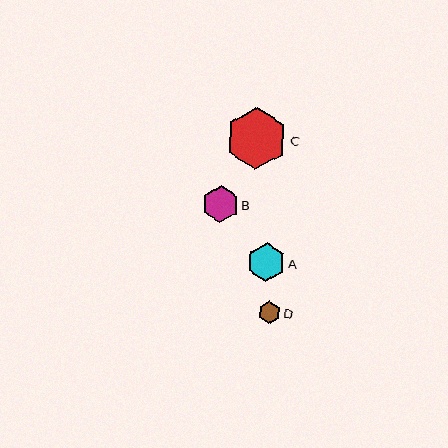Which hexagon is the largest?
Hexagon C is the largest with a size of approximately 62 pixels.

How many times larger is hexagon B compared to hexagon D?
Hexagon B is approximately 1.6 times the size of hexagon D.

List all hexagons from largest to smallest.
From largest to smallest: C, A, B, D.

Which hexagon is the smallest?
Hexagon D is the smallest with a size of approximately 23 pixels.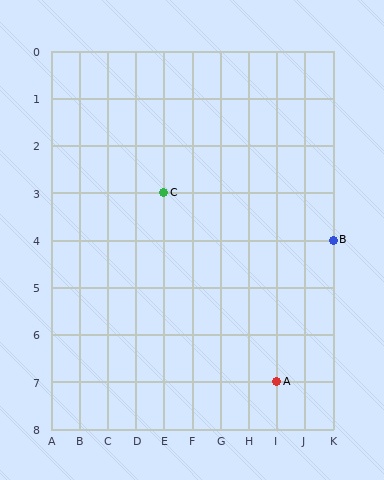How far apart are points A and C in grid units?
Points A and C are 4 columns and 4 rows apart (about 5.7 grid units diagonally).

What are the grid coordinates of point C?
Point C is at grid coordinates (E, 3).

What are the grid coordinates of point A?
Point A is at grid coordinates (I, 7).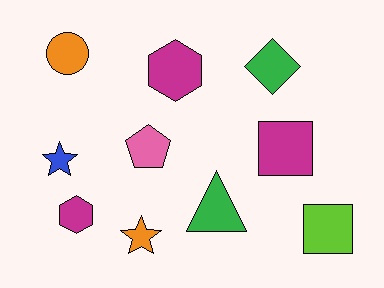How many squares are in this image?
There are 2 squares.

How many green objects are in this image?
There are 2 green objects.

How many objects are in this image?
There are 10 objects.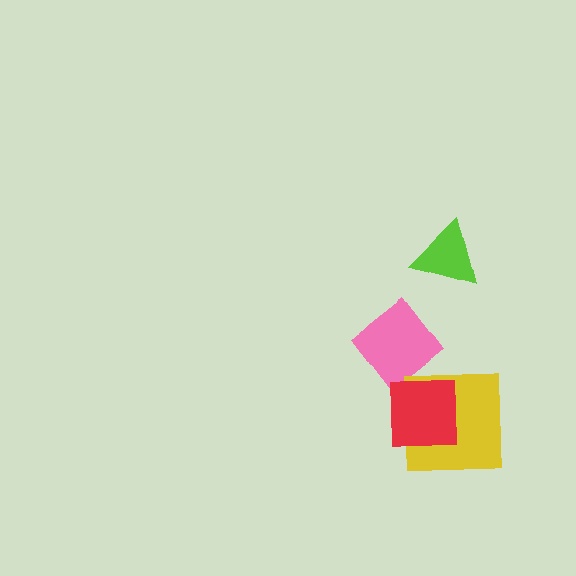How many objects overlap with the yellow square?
1 object overlaps with the yellow square.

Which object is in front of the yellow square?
The red square is in front of the yellow square.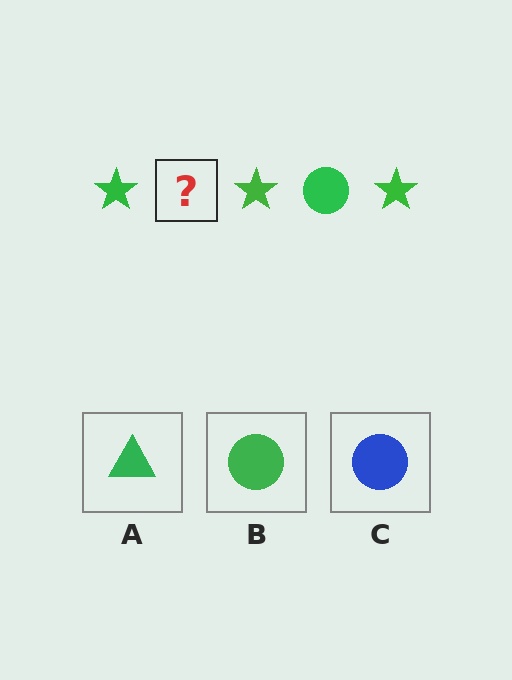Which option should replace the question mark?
Option B.